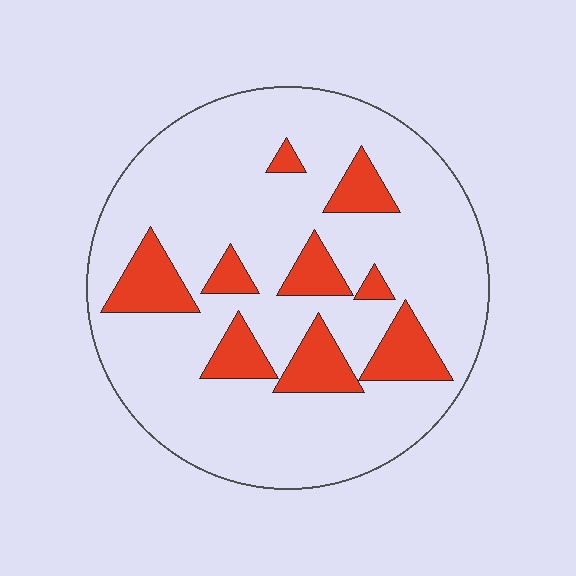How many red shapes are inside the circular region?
9.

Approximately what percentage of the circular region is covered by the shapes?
Approximately 20%.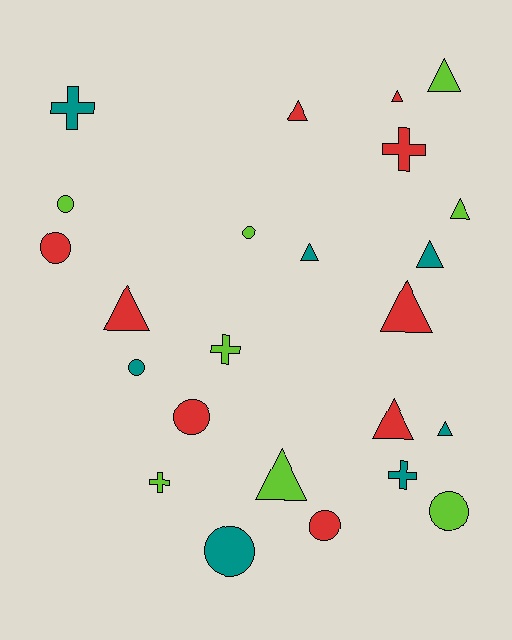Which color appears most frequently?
Red, with 9 objects.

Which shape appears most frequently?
Triangle, with 11 objects.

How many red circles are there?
There are 3 red circles.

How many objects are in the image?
There are 24 objects.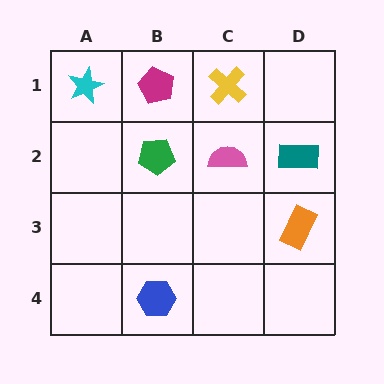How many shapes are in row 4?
1 shape.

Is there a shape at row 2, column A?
No, that cell is empty.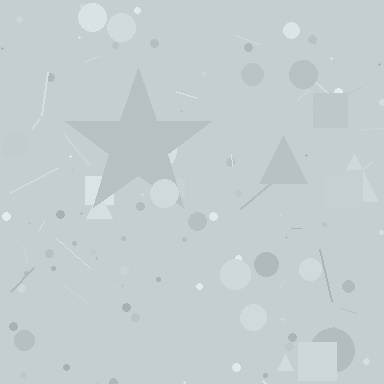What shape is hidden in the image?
A star is hidden in the image.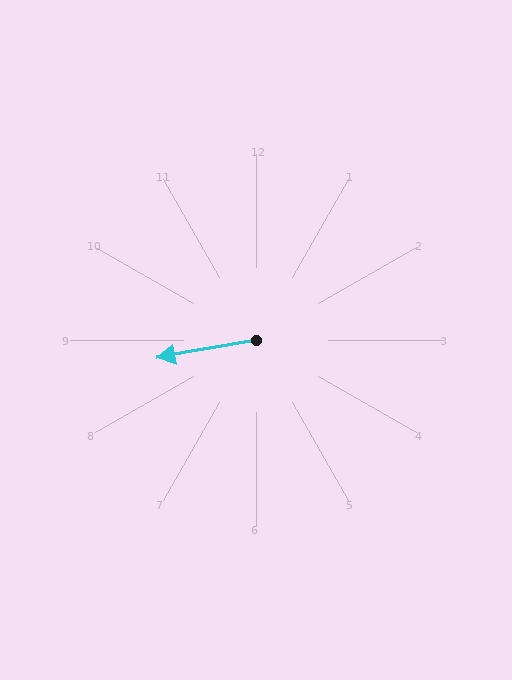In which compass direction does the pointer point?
West.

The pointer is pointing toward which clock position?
Roughly 9 o'clock.